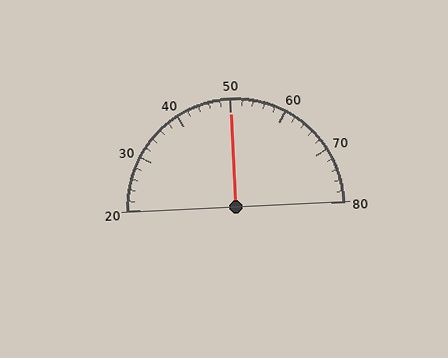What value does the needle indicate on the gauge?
The needle indicates approximately 50.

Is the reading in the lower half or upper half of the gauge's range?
The reading is in the upper half of the range (20 to 80).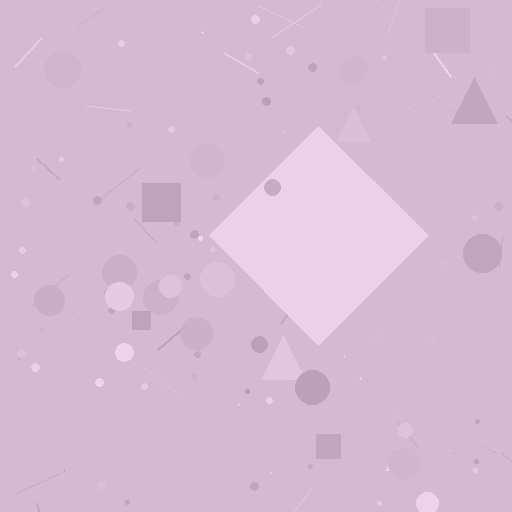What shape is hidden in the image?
A diamond is hidden in the image.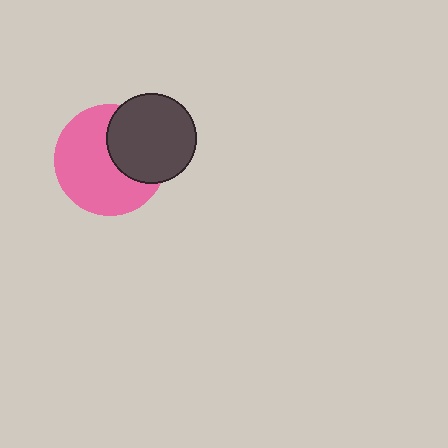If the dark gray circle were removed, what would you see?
You would see the complete pink circle.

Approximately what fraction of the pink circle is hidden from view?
Roughly 35% of the pink circle is hidden behind the dark gray circle.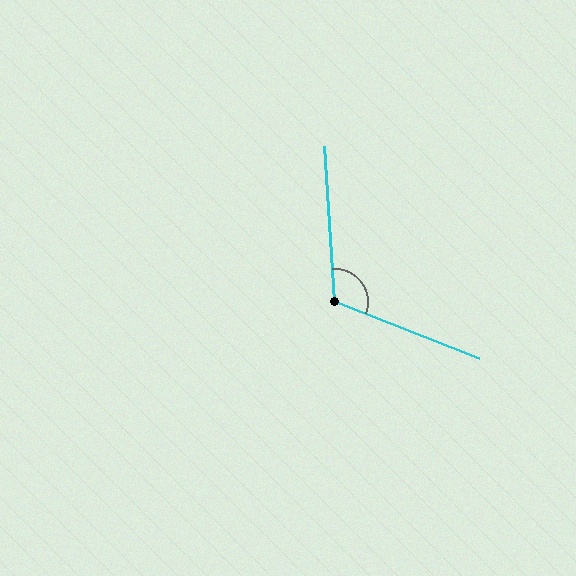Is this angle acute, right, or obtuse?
It is obtuse.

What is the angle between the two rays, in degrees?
Approximately 115 degrees.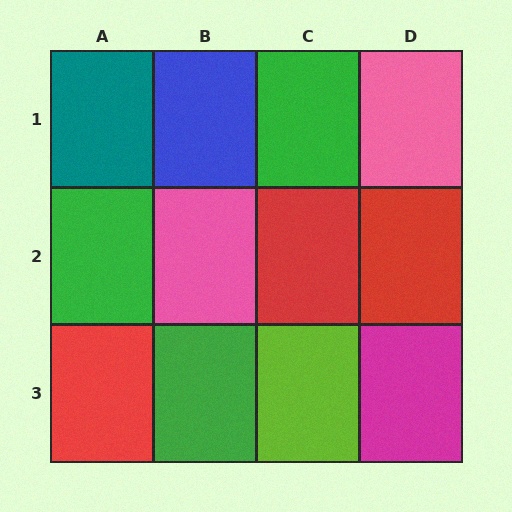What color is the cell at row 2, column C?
Red.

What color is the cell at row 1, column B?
Blue.